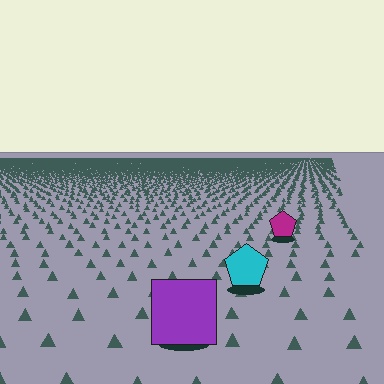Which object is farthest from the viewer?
The magenta pentagon is farthest from the viewer. It appears smaller and the ground texture around it is denser.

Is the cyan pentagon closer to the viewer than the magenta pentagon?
Yes. The cyan pentagon is closer — you can tell from the texture gradient: the ground texture is coarser near it.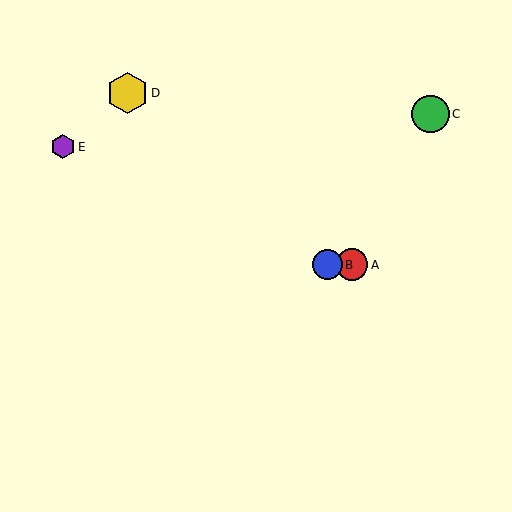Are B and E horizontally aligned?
No, B is at y≈265 and E is at y≈147.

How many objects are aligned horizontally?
2 objects (A, B) are aligned horizontally.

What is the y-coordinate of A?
Object A is at y≈265.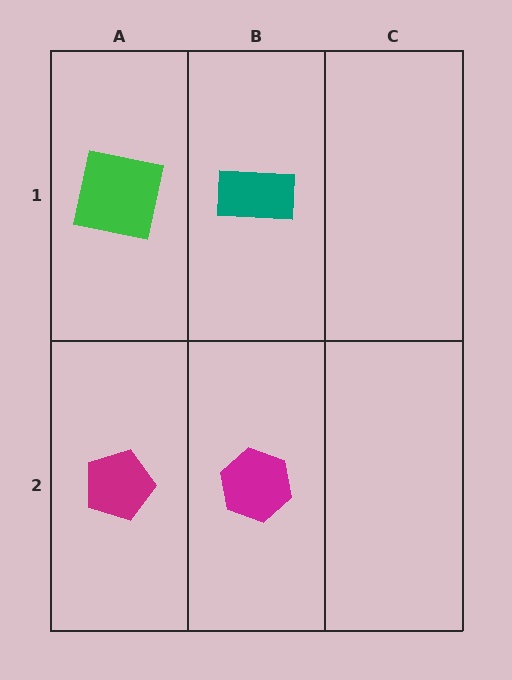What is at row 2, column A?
A magenta pentagon.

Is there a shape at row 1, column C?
No, that cell is empty.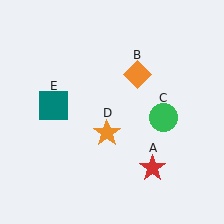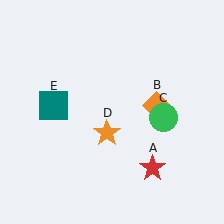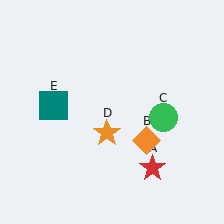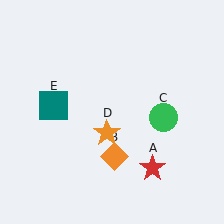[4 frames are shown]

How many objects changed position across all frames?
1 object changed position: orange diamond (object B).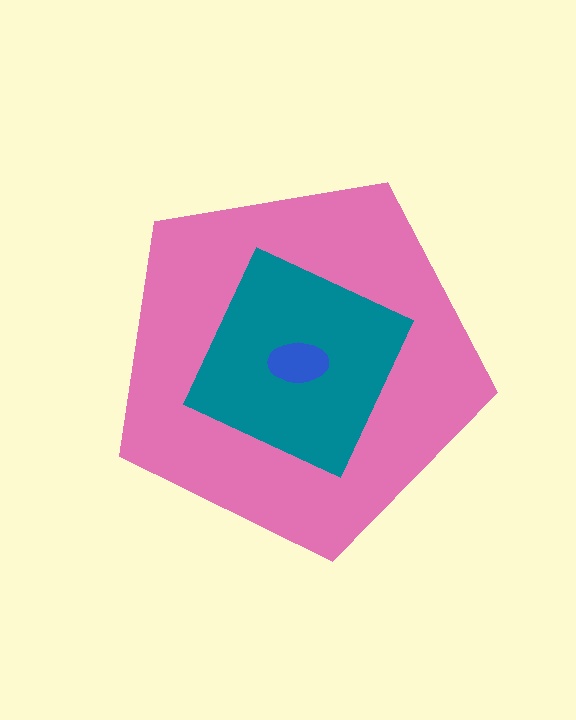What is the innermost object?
The blue ellipse.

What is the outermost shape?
The pink pentagon.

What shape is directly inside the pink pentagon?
The teal diamond.